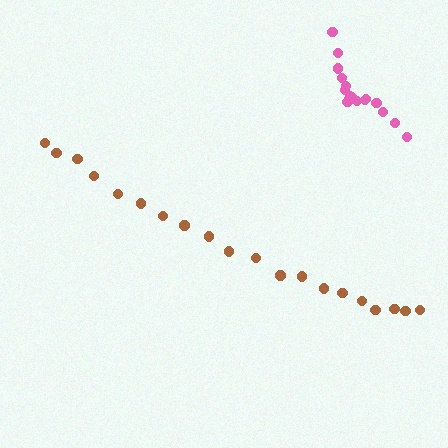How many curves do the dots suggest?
There are 2 distinct paths.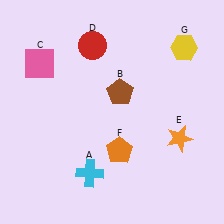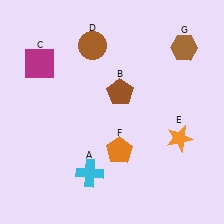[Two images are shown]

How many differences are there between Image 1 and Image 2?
There are 3 differences between the two images.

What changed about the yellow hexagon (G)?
In Image 1, G is yellow. In Image 2, it changed to brown.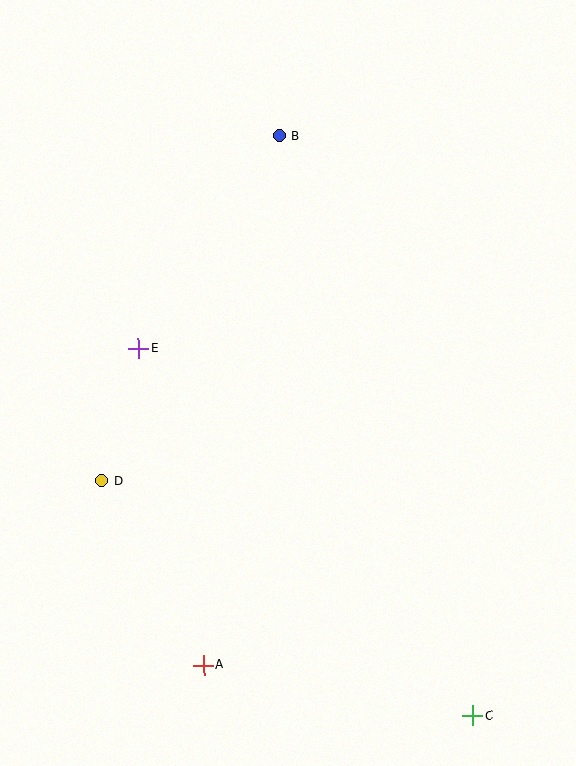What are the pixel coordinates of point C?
Point C is at (473, 716).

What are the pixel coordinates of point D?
Point D is at (102, 481).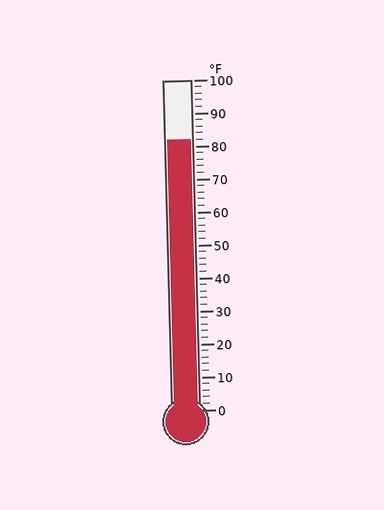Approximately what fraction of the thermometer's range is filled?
The thermometer is filled to approximately 80% of its range.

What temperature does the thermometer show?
The thermometer shows approximately 82°F.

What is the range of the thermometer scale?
The thermometer scale ranges from 0°F to 100°F.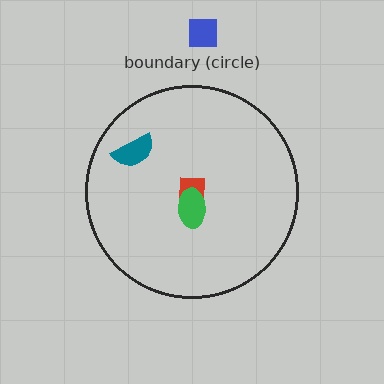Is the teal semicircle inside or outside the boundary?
Inside.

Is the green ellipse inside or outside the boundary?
Inside.